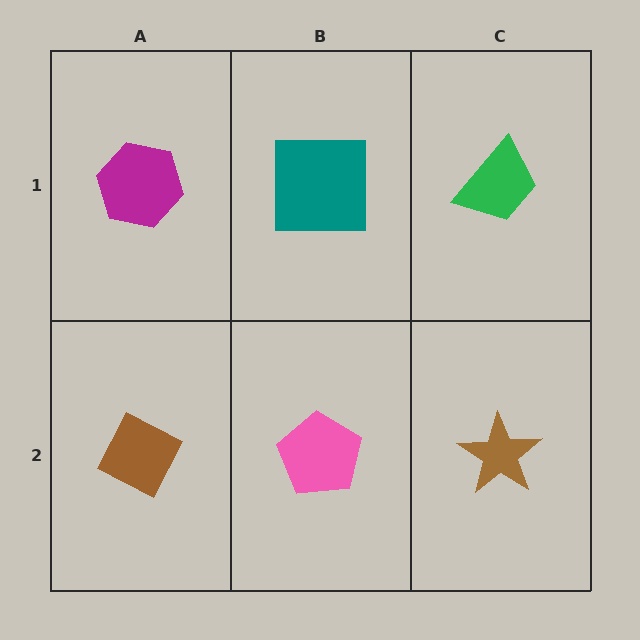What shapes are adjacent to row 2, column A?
A magenta hexagon (row 1, column A), a pink pentagon (row 2, column B).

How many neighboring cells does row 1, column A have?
2.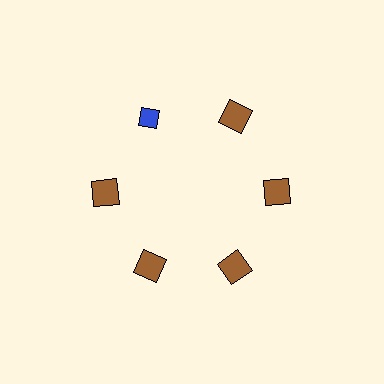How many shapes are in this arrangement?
There are 6 shapes arranged in a ring pattern.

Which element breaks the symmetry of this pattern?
The blue diamond at roughly the 11 o'clock position breaks the symmetry. All other shapes are brown squares.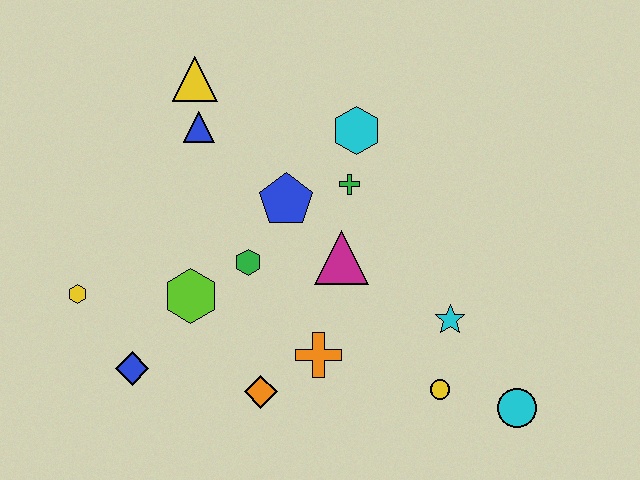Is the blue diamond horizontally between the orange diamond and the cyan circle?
No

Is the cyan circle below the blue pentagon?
Yes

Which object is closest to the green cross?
The cyan hexagon is closest to the green cross.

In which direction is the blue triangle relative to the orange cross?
The blue triangle is above the orange cross.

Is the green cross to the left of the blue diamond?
No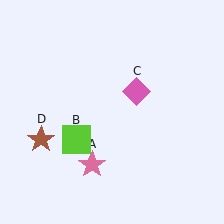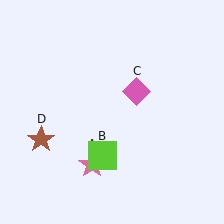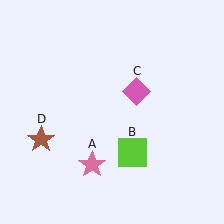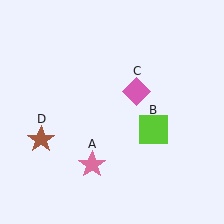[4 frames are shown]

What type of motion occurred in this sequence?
The lime square (object B) rotated counterclockwise around the center of the scene.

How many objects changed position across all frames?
1 object changed position: lime square (object B).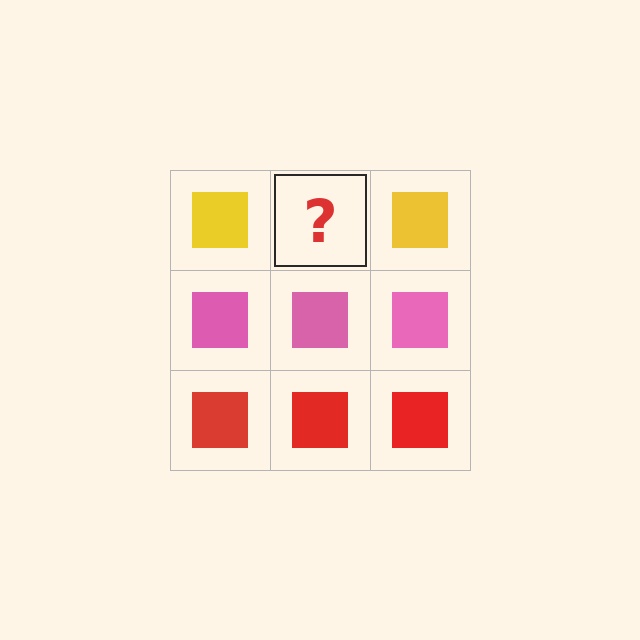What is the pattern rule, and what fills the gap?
The rule is that each row has a consistent color. The gap should be filled with a yellow square.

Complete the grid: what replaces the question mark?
The question mark should be replaced with a yellow square.